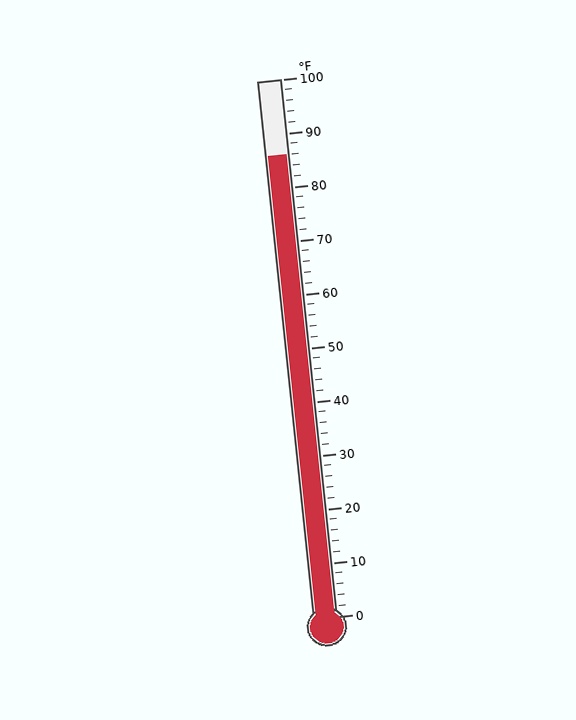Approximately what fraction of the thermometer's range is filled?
The thermometer is filled to approximately 85% of its range.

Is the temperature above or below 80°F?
The temperature is above 80°F.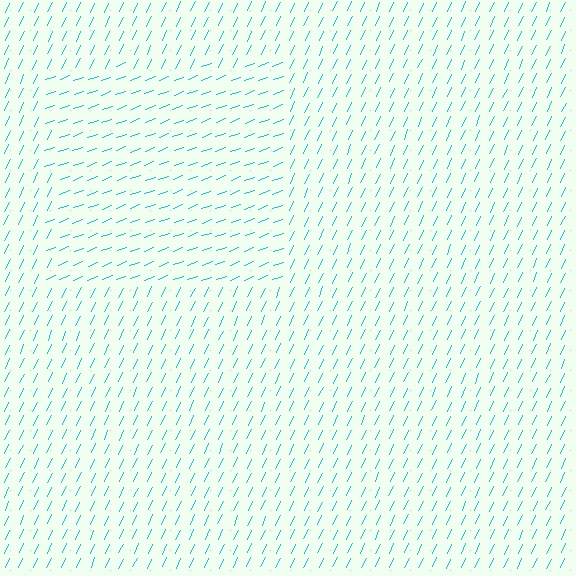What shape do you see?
I see a rectangle.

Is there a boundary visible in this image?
Yes, there is a texture boundary formed by a change in line orientation.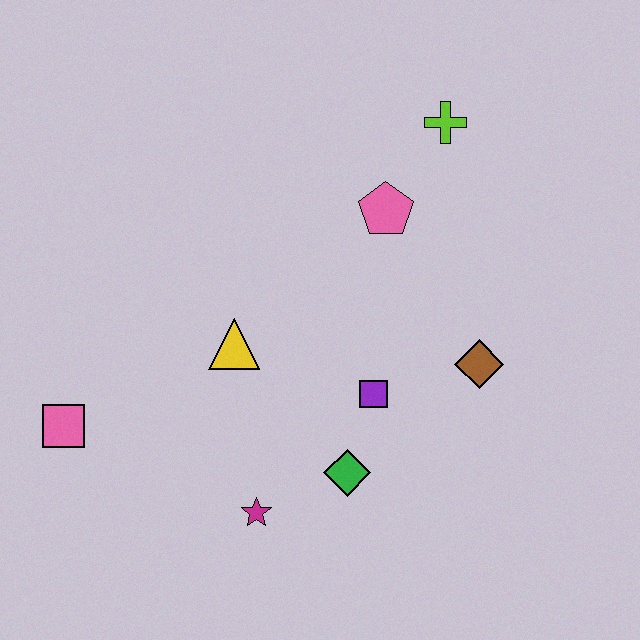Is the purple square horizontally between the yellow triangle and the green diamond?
No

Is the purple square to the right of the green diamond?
Yes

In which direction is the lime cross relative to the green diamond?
The lime cross is above the green diamond.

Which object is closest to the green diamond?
The purple square is closest to the green diamond.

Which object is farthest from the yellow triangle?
The lime cross is farthest from the yellow triangle.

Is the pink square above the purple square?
No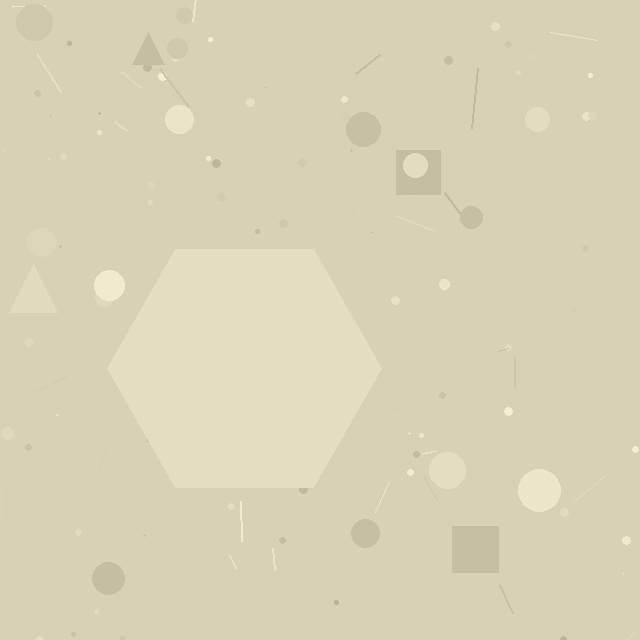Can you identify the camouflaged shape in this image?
The camouflaged shape is a hexagon.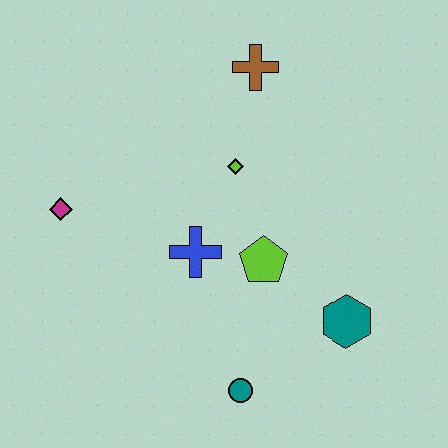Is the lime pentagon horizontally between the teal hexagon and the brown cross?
Yes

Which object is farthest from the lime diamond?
The teal circle is farthest from the lime diamond.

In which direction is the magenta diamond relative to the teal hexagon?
The magenta diamond is to the left of the teal hexagon.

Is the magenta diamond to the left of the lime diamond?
Yes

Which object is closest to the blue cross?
The lime pentagon is closest to the blue cross.